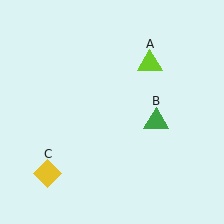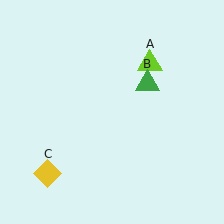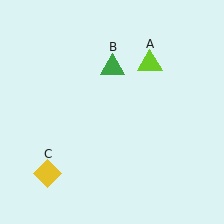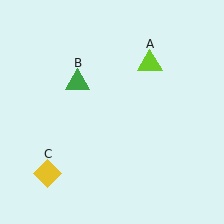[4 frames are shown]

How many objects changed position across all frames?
1 object changed position: green triangle (object B).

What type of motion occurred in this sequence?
The green triangle (object B) rotated counterclockwise around the center of the scene.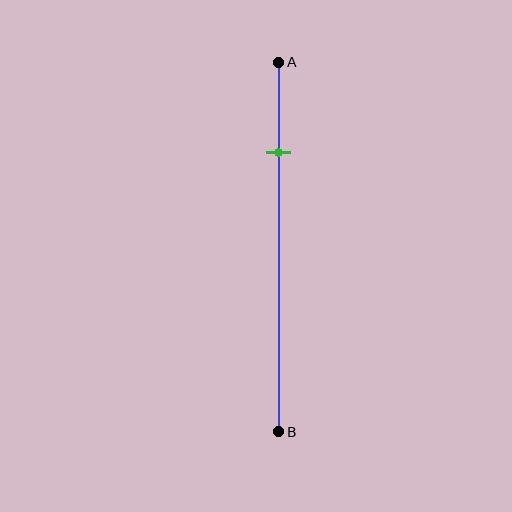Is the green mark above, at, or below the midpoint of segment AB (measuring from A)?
The green mark is above the midpoint of segment AB.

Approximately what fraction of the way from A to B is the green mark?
The green mark is approximately 25% of the way from A to B.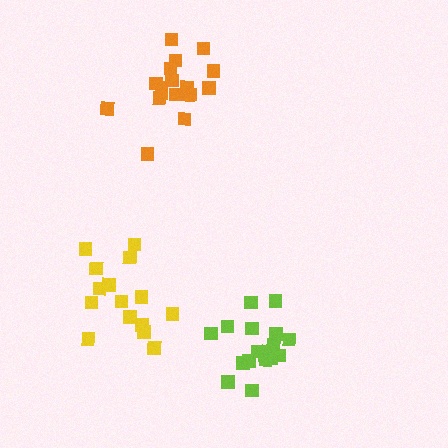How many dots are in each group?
Group 1: 18 dots, Group 2: 15 dots, Group 3: 18 dots (51 total).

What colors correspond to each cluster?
The clusters are colored: lime, yellow, orange.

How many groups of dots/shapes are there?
There are 3 groups.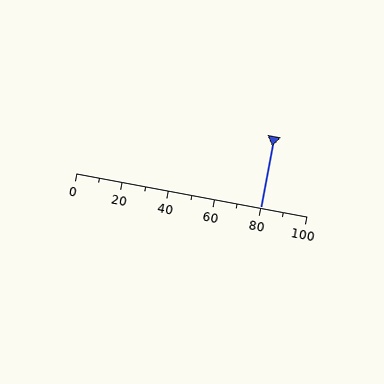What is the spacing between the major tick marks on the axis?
The major ticks are spaced 20 apart.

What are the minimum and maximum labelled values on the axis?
The axis runs from 0 to 100.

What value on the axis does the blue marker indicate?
The marker indicates approximately 80.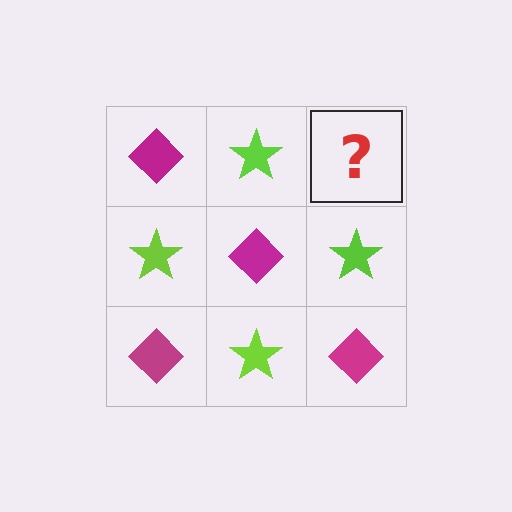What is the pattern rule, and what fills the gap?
The rule is that it alternates magenta diamond and lime star in a checkerboard pattern. The gap should be filled with a magenta diamond.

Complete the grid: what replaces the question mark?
The question mark should be replaced with a magenta diamond.